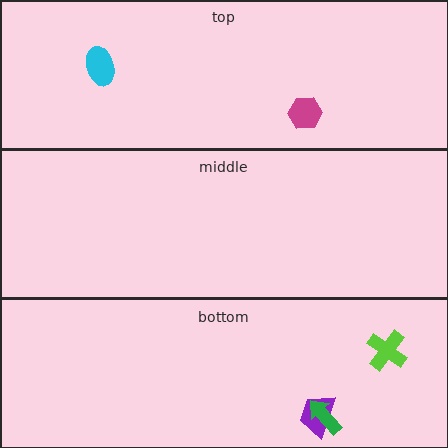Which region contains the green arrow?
The bottom region.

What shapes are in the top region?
The cyan ellipse, the magenta hexagon.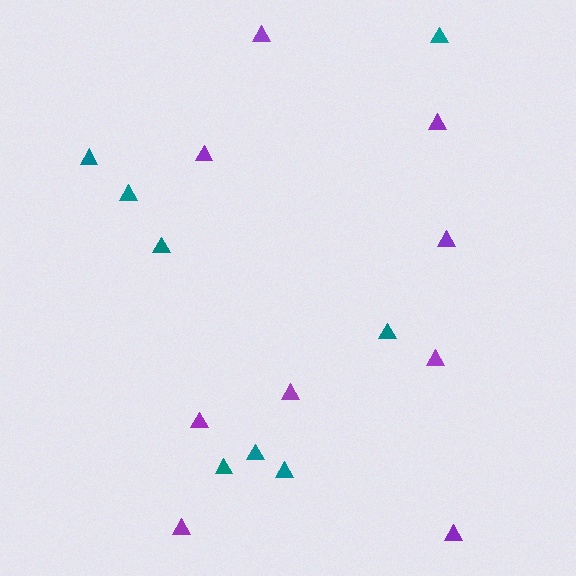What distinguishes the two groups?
There are 2 groups: one group of teal triangles (8) and one group of purple triangles (9).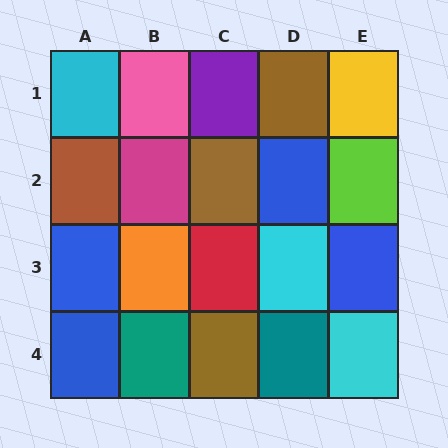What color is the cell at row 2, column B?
Magenta.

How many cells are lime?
1 cell is lime.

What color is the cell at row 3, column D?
Cyan.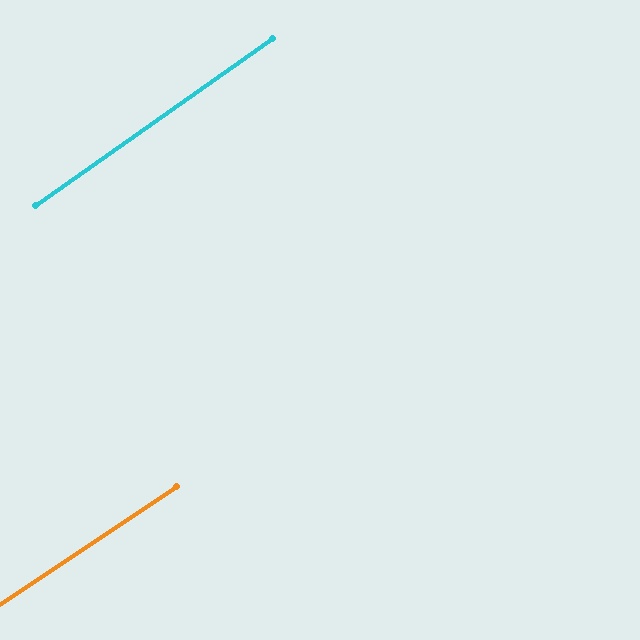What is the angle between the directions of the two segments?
Approximately 1 degree.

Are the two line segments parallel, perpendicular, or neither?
Parallel — their directions differ by only 1.4°.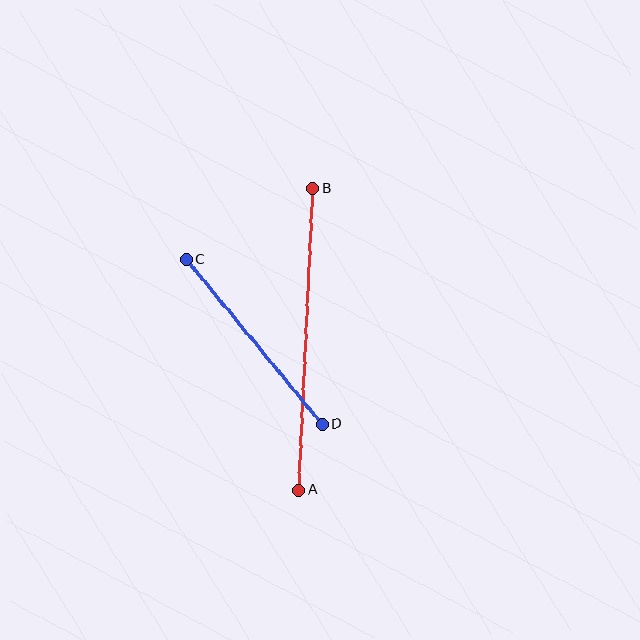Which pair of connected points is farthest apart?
Points A and B are farthest apart.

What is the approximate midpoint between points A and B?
The midpoint is at approximately (306, 339) pixels.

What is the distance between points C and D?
The distance is approximately 214 pixels.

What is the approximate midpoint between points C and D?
The midpoint is at approximately (254, 342) pixels.